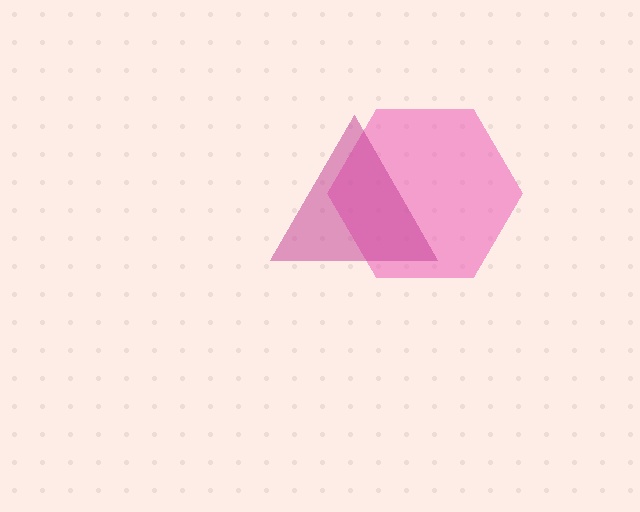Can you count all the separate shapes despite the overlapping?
Yes, there are 2 separate shapes.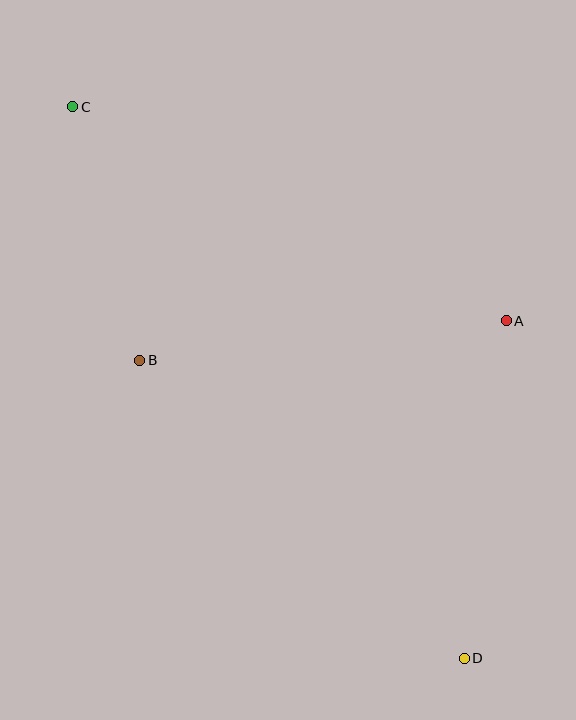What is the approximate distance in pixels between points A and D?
The distance between A and D is approximately 340 pixels.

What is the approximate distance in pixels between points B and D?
The distance between B and D is approximately 440 pixels.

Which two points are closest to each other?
Points B and C are closest to each other.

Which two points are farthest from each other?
Points C and D are farthest from each other.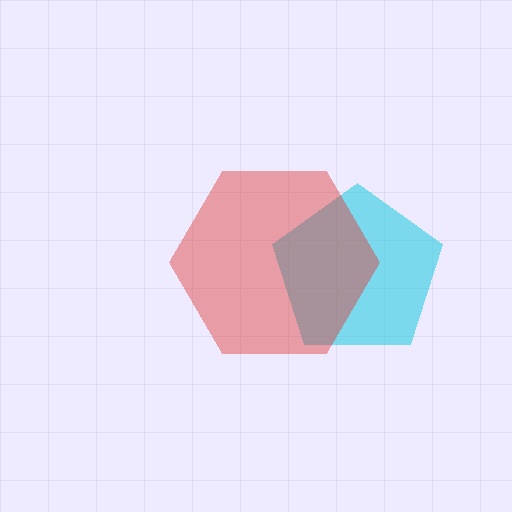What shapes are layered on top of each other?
The layered shapes are: a cyan pentagon, a red hexagon.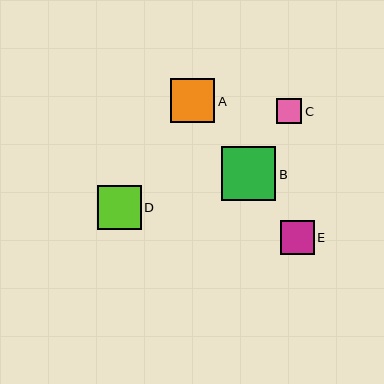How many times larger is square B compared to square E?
Square B is approximately 1.6 times the size of square E.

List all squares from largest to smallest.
From largest to smallest: B, A, D, E, C.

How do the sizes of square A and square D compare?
Square A and square D are approximately the same size.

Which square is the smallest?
Square C is the smallest with a size of approximately 25 pixels.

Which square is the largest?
Square B is the largest with a size of approximately 54 pixels.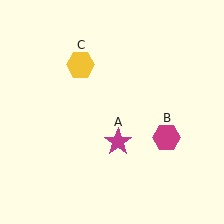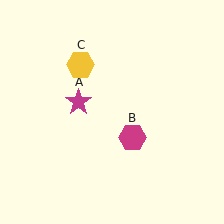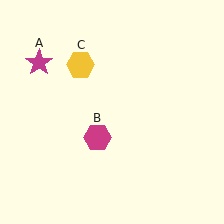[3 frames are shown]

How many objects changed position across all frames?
2 objects changed position: magenta star (object A), magenta hexagon (object B).